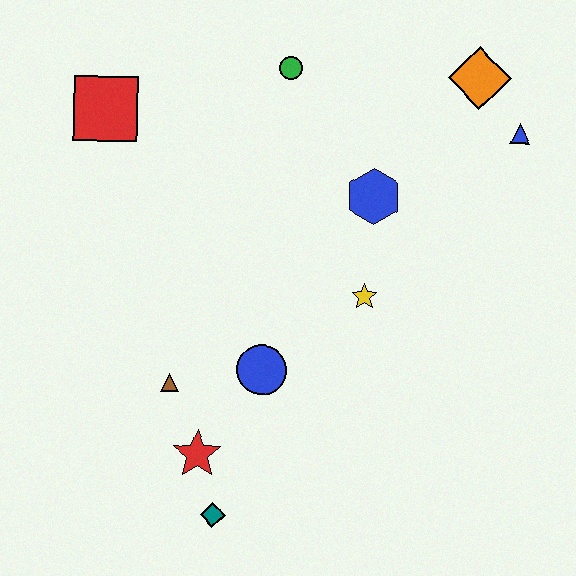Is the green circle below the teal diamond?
No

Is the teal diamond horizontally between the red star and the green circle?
Yes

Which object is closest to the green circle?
The blue hexagon is closest to the green circle.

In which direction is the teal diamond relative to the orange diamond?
The teal diamond is below the orange diamond.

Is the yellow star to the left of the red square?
No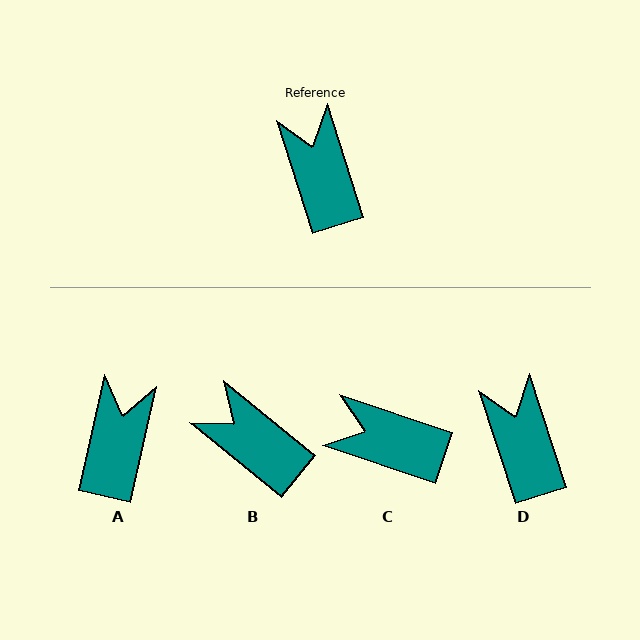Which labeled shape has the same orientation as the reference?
D.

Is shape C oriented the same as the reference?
No, it is off by about 54 degrees.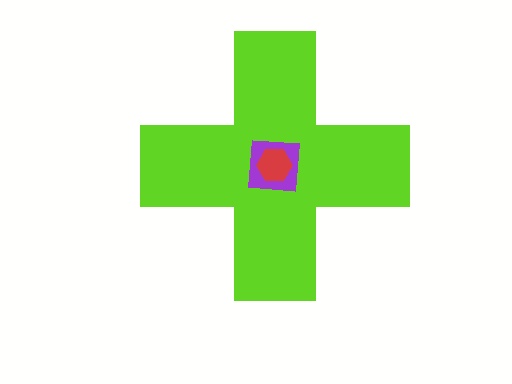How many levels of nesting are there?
3.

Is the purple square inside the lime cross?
Yes.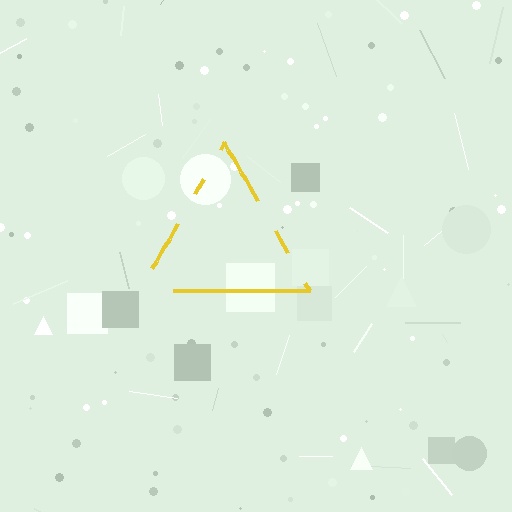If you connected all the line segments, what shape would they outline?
They would outline a triangle.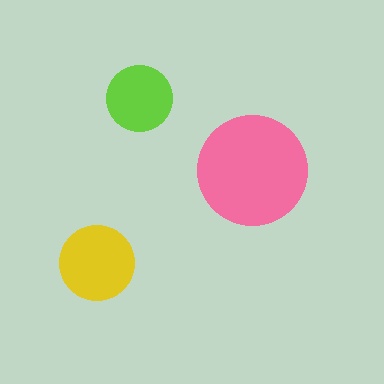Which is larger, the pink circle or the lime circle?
The pink one.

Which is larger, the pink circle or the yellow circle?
The pink one.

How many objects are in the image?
There are 3 objects in the image.